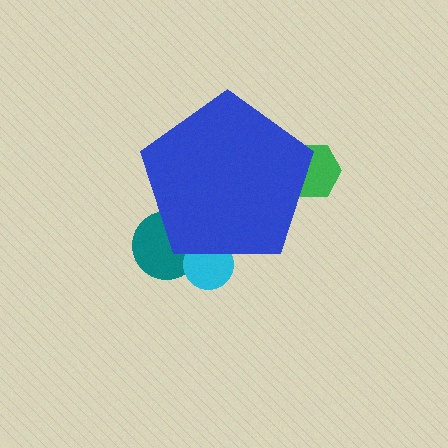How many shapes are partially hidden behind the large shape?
3 shapes are partially hidden.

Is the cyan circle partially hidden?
Yes, the cyan circle is partially hidden behind the blue pentagon.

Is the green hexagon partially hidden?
Yes, the green hexagon is partially hidden behind the blue pentagon.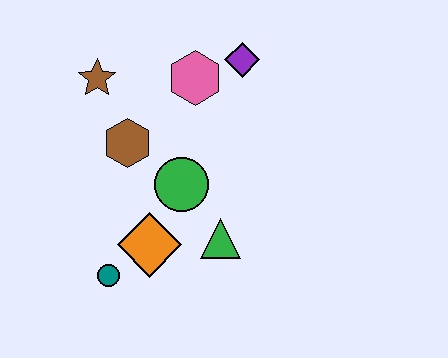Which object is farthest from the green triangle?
The brown star is farthest from the green triangle.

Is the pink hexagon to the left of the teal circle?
No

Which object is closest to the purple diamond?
The pink hexagon is closest to the purple diamond.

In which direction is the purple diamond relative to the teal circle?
The purple diamond is above the teal circle.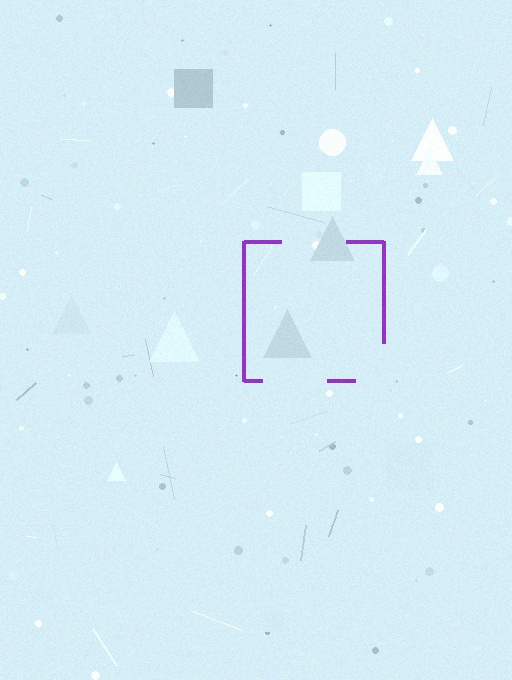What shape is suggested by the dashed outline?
The dashed outline suggests a square.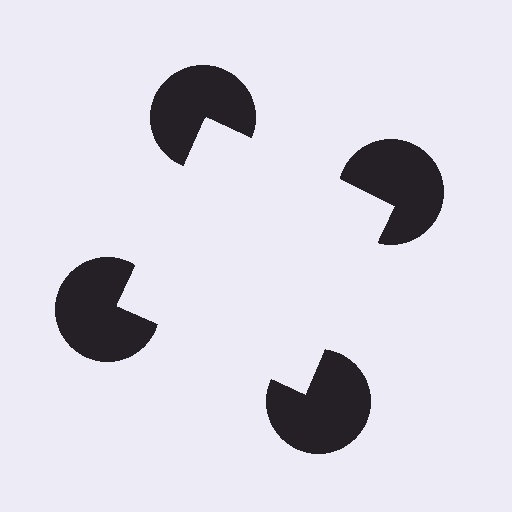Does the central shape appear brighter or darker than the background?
It typically appears slightly brighter than the background, even though no actual brightness change is drawn.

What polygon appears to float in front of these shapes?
An illusory square — its edges are inferred from the aligned wedge cuts in the pac-man discs, not physically drawn.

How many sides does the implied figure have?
4 sides.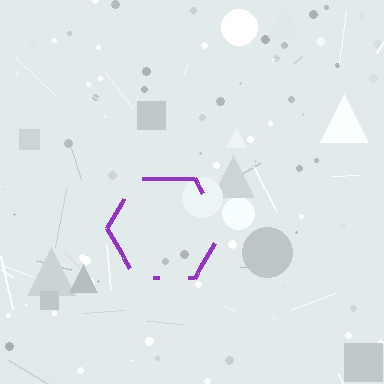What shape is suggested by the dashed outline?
The dashed outline suggests a hexagon.